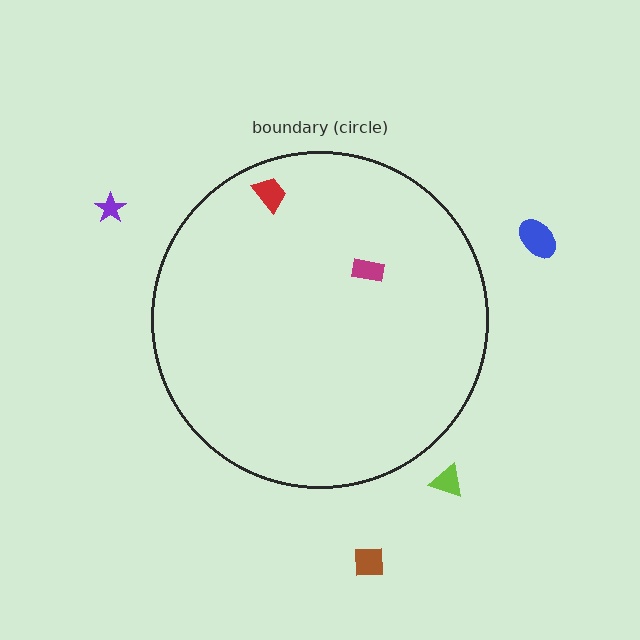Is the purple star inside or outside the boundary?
Outside.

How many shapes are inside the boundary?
2 inside, 4 outside.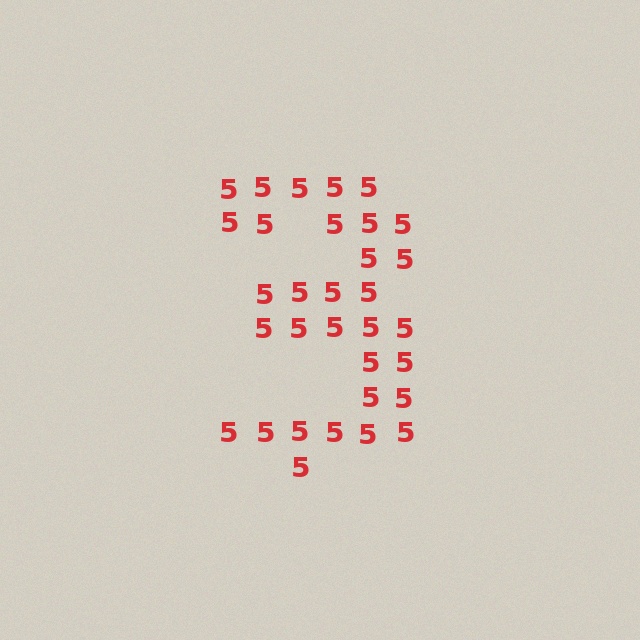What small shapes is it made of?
It is made of small digit 5's.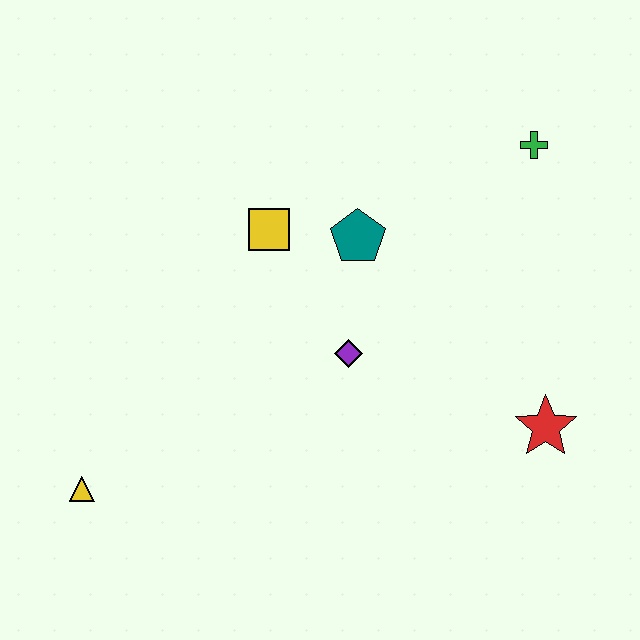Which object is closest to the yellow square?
The teal pentagon is closest to the yellow square.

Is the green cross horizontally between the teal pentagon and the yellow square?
No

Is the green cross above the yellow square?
Yes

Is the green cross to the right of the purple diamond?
Yes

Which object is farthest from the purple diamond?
The yellow triangle is farthest from the purple diamond.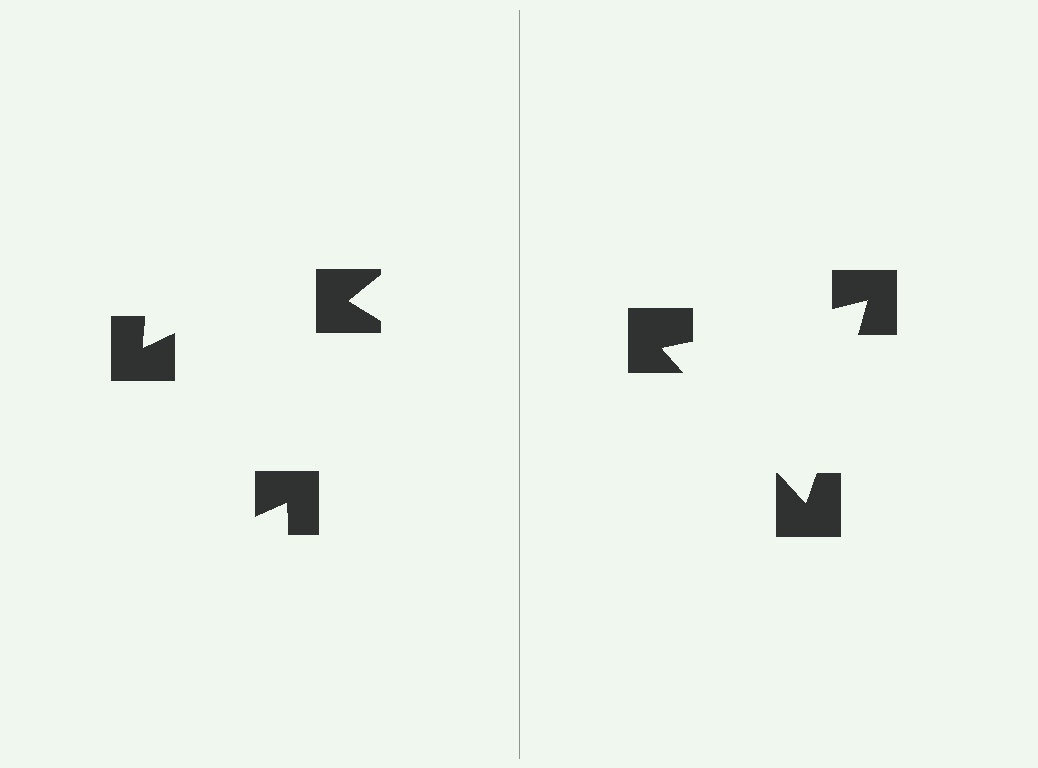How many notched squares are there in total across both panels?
6 — 3 on each side.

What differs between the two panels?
The notched squares are positioned identically on both sides; only the wedge orientations differ. On the right they align to a triangle; on the left they are misaligned.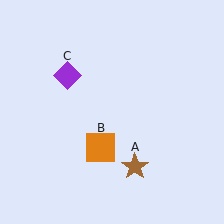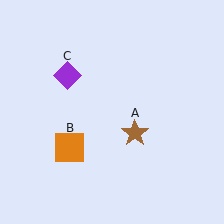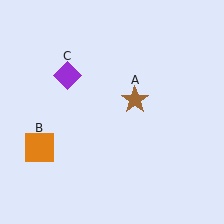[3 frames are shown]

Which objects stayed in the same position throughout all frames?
Purple diamond (object C) remained stationary.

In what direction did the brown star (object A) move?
The brown star (object A) moved up.